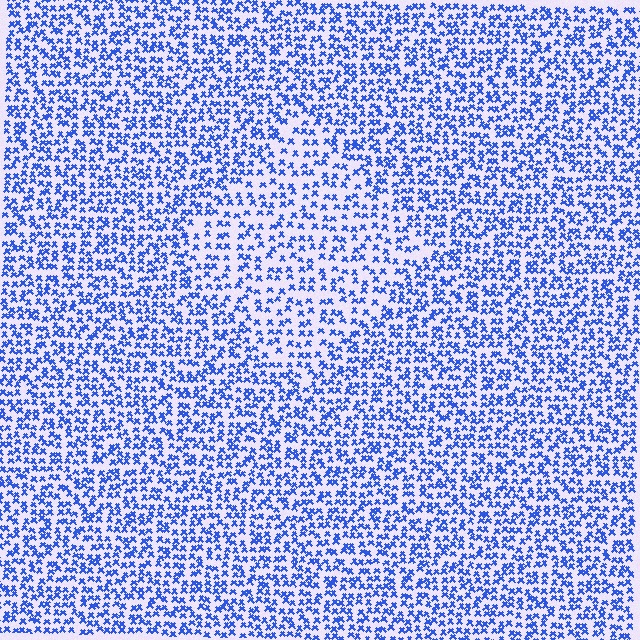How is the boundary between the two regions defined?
The boundary is defined by a change in element density (approximately 1.6x ratio). All elements are the same color, size, and shape.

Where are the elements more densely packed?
The elements are more densely packed outside the diamond boundary.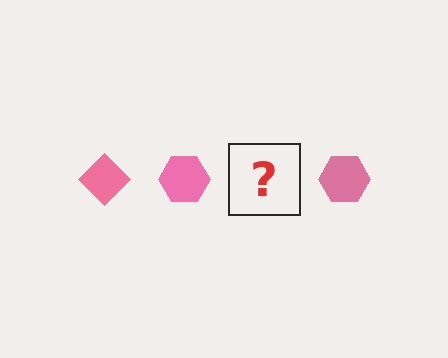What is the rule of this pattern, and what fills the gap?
The rule is that the pattern cycles through diamond, hexagon shapes in pink. The gap should be filled with a pink diamond.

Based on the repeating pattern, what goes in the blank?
The blank should be a pink diamond.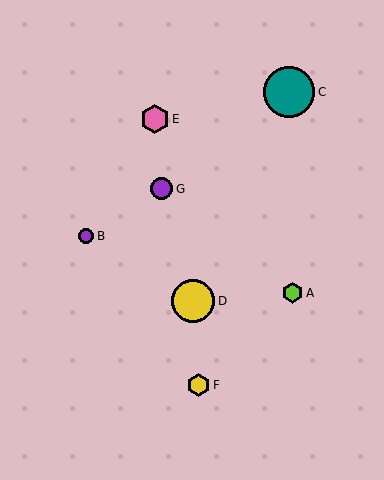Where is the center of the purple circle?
The center of the purple circle is at (161, 189).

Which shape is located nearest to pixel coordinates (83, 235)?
The purple circle (labeled B) at (86, 236) is nearest to that location.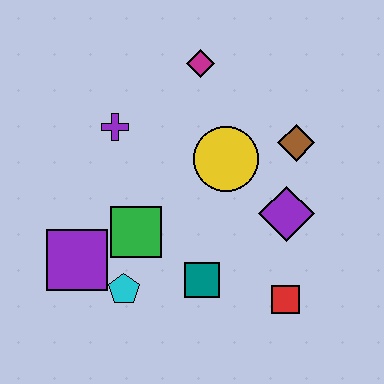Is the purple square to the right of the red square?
No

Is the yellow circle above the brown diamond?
No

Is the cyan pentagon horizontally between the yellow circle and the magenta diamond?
No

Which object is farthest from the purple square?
The brown diamond is farthest from the purple square.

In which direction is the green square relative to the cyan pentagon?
The green square is above the cyan pentagon.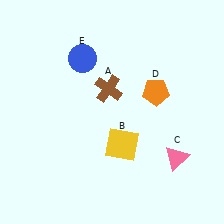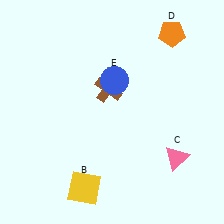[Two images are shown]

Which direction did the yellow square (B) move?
The yellow square (B) moved down.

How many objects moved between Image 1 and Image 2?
3 objects moved between the two images.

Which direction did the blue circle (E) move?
The blue circle (E) moved right.